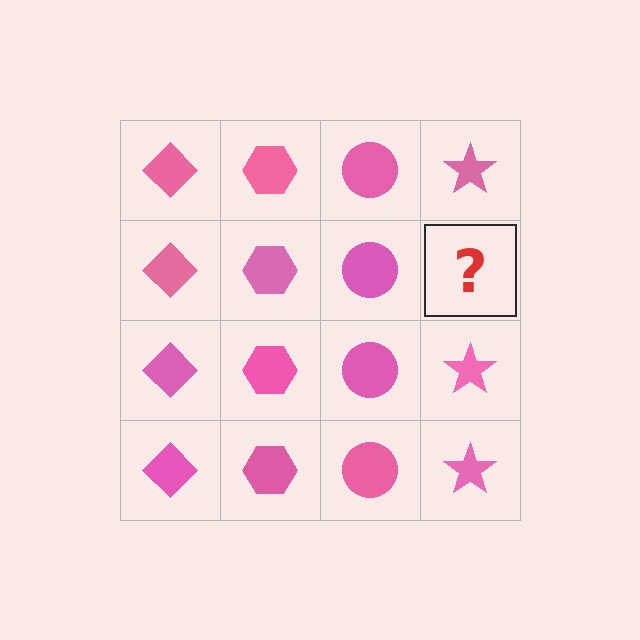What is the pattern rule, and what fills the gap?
The rule is that each column has a consistent shape. The gap should be filled with a pink star.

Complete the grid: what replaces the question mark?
The question mark should be replaced with a pink star.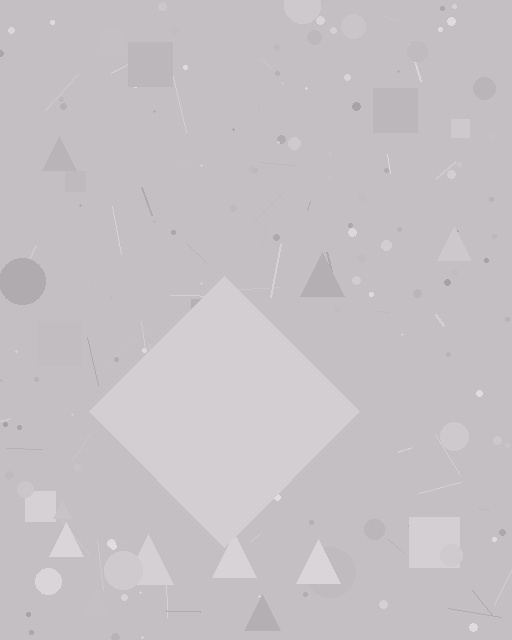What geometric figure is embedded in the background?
A diamond is embedded in the background.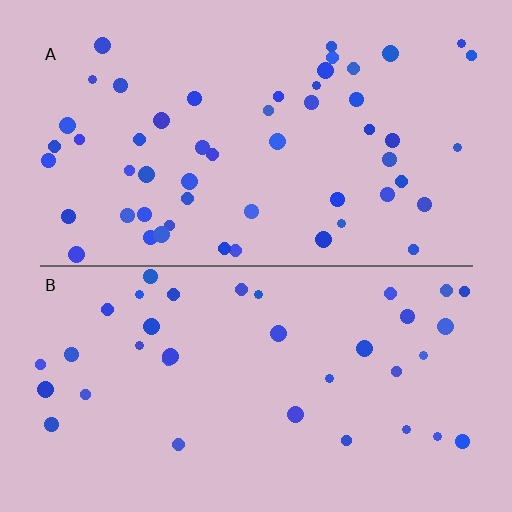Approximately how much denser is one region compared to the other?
Approximately 1.5× — region A over region B.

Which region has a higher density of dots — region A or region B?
A (the top).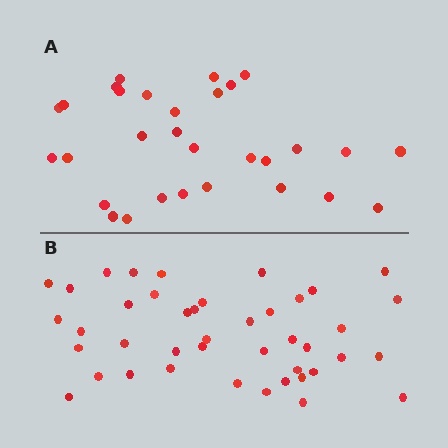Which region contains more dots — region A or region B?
Region B (the bottom region) has more dots.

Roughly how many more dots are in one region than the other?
Region B has roughly 12 or so more dots than region A.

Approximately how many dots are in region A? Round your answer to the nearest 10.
About 30 dots.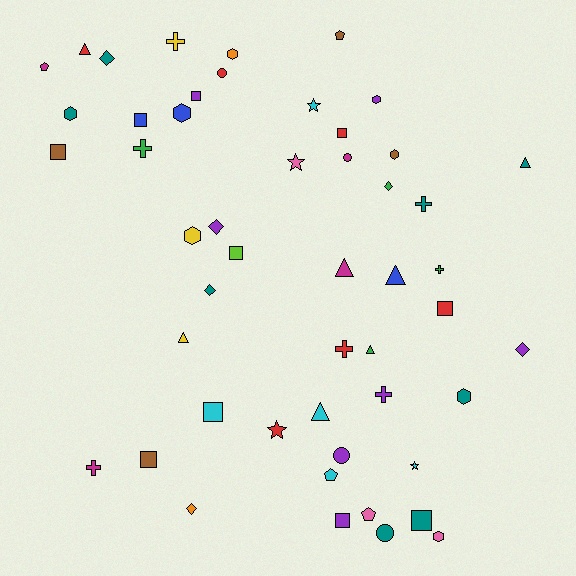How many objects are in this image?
There are 50 objects.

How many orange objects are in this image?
There are 2 orange objects.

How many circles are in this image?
There are 4 circles.